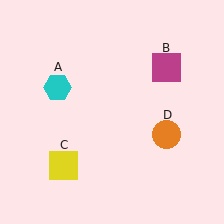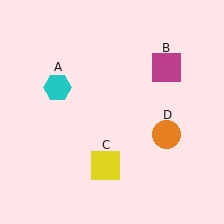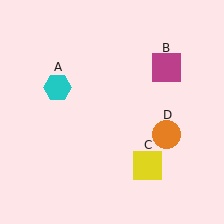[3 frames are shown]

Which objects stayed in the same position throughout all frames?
Cyan hexagon (object A) and magenta square (object B) and orange circle (object D) remained stationary.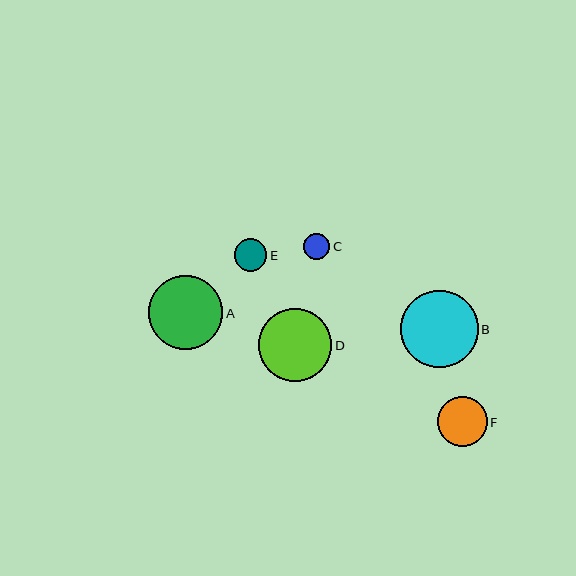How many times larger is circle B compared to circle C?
Circle B is approximately 3.0 times the size of circle C.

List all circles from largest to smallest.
From largest to smallest: B, A, D, F, E, C.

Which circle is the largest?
Circle B is the largest with a size of approximately 77 pixels.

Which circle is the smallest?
Circle C is the smallest with a size of approximately 26 pixels.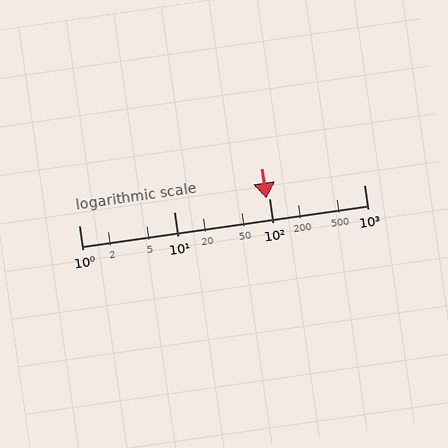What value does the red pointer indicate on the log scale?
The pointer indicates approximately 95.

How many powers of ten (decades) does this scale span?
The scale spans 3 decades, from 1 to 1000.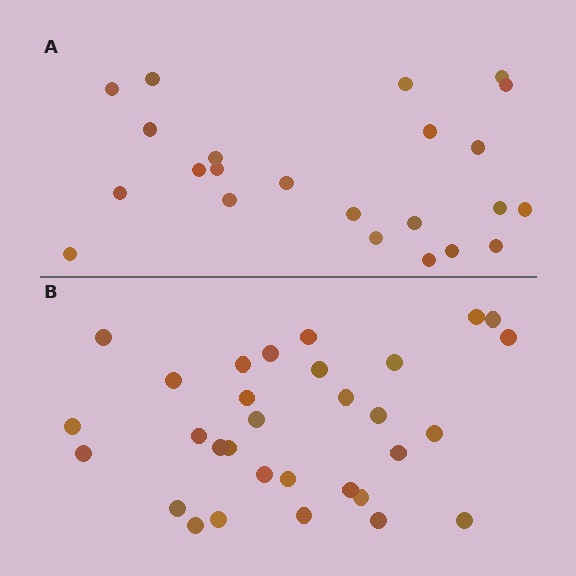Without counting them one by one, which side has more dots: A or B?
Region B (the bottom region) has more dots.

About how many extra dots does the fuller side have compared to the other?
Region B has roughly 8 or so more dots than region A.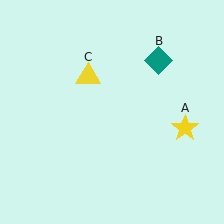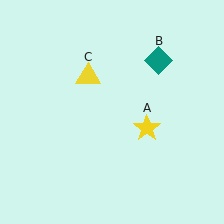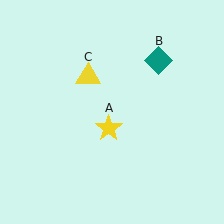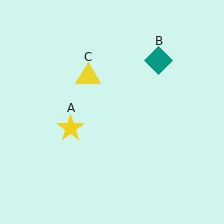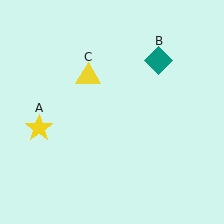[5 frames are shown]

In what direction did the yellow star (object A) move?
The yellow star (object A) moved left.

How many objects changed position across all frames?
1 object changed position: yellow star (object A).